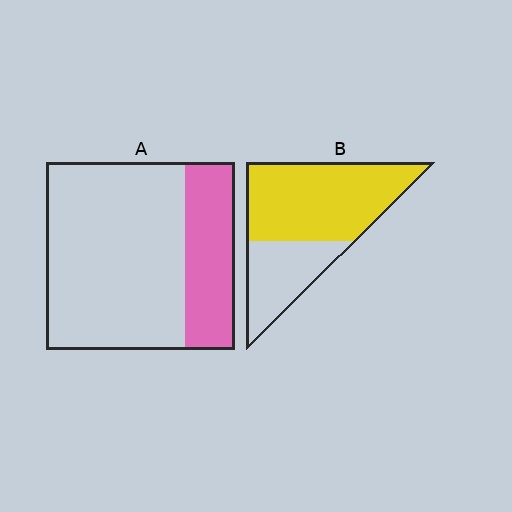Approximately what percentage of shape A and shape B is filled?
A is approximately 25% and B is approximately 65%.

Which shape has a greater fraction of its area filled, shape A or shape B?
Shape B.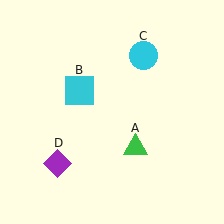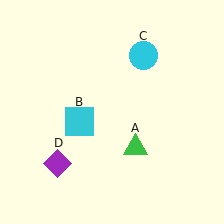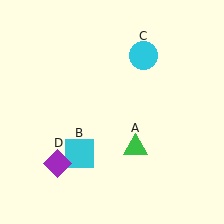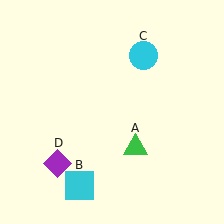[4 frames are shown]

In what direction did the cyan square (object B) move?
The cyan square (object B) moved down.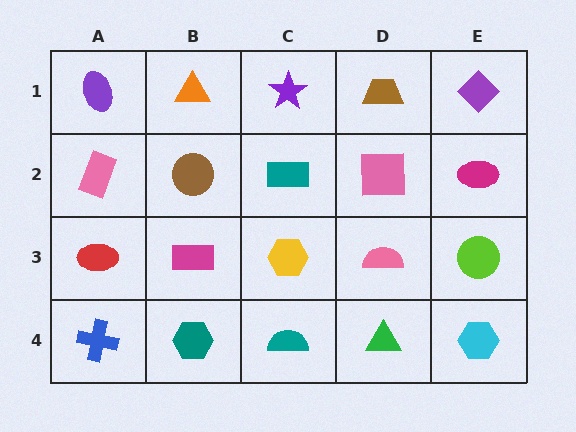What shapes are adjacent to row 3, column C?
A teal rectangle (row 2, column C), a teal semicircle (row 4, column C), a magenta rectangle (row 3, column B), a pink semicircle (row 3, column D).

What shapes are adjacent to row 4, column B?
A magenta rectangle (row 3, column B), a blue cross (row 4, column A), a teal semicircle (row 4, column C).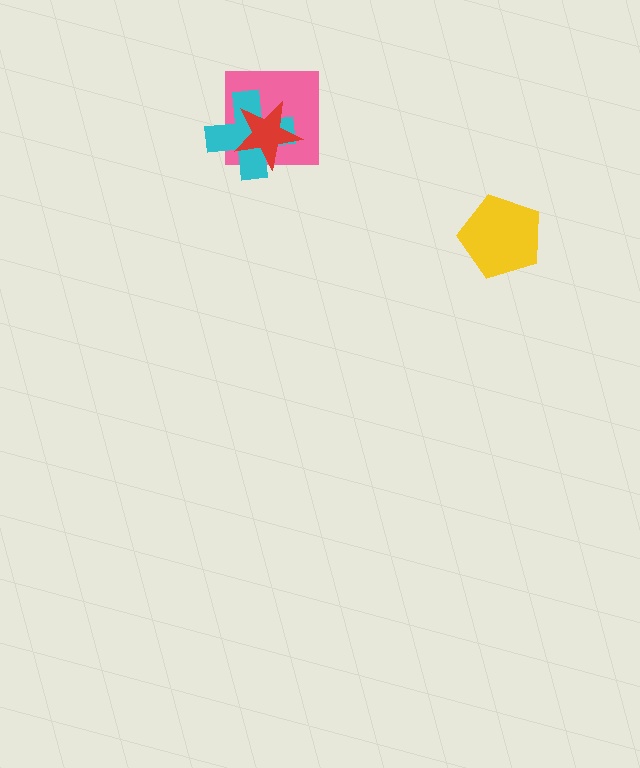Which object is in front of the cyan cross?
The red star is in front of the cyan cross.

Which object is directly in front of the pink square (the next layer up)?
The cyan cross is directly in front of the pink square.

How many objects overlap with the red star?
2 objects overlap with the red star.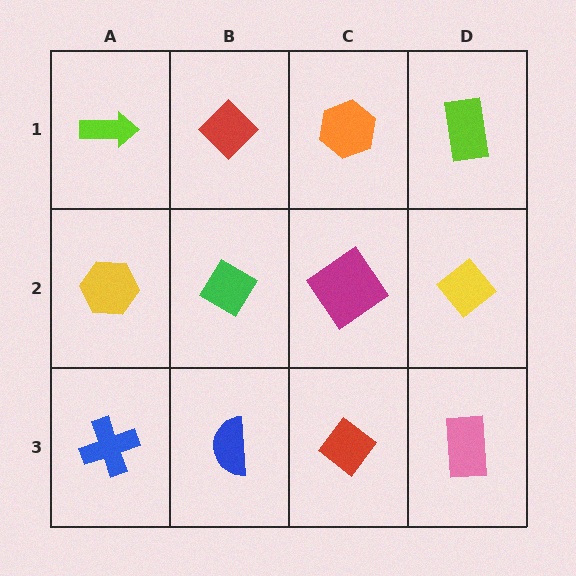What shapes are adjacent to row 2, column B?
A red diamond (row 1, column B), a blue semicircle (row 3, column B), a yellow hexagon (row 2, column A), a magenta diamond (row 2, column C).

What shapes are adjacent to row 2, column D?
A lime rectangle (row 1, column D), a pink rectangle (row 3, column D), a magenta diamond (row 2, column C).